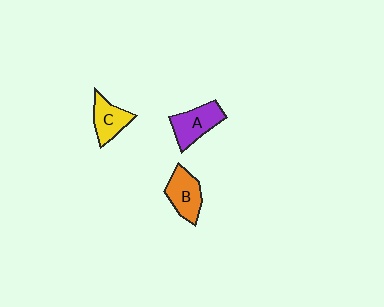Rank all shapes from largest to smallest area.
From largest to smallest: A (purple), B (orange), C (yellow).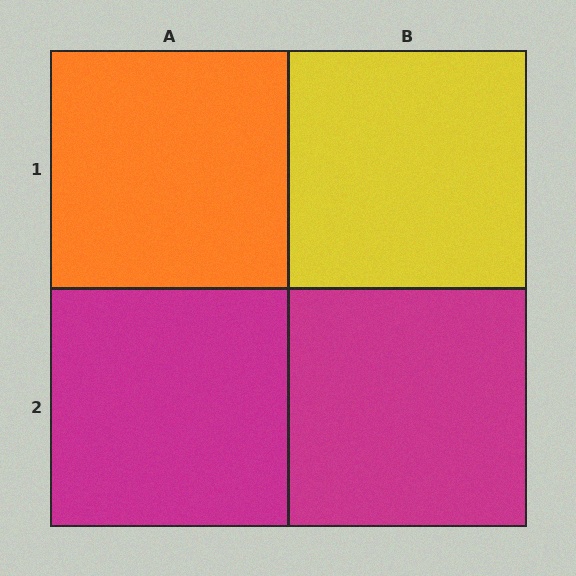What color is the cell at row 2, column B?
Magenta.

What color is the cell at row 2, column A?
Magenta.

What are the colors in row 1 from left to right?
Orange, yellow.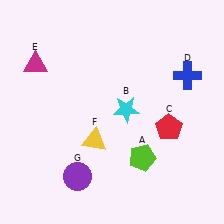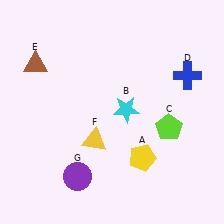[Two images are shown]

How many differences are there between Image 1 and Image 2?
There are 3 differences between the two images.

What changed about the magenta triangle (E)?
In Image 1, E is magenta. In Image 2, it changed to brown.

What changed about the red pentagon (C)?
In Image 1, C is red. In Image 2, it changed to lime.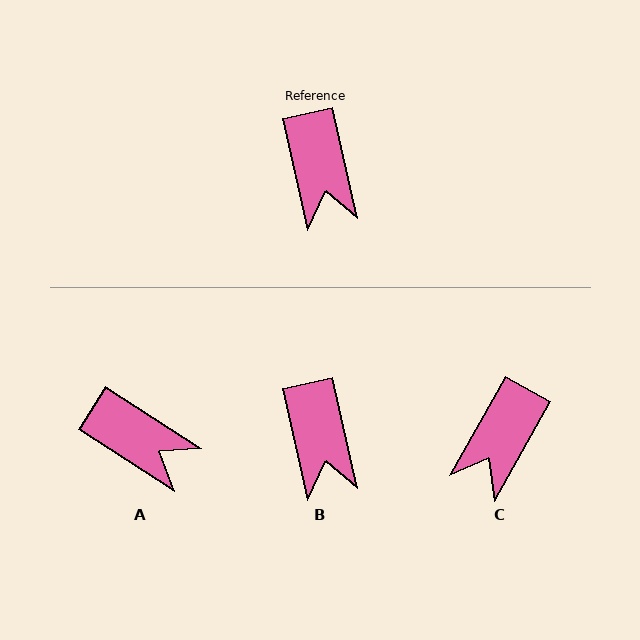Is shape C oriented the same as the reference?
No, it is off by about 42 degrees.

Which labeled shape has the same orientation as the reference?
B.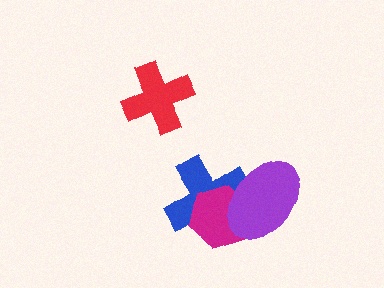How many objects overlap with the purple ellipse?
2 objects overlap with the purple ellipse.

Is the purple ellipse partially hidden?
No, no other shape covers it.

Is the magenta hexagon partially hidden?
Yes, it is partially covered by another shape.